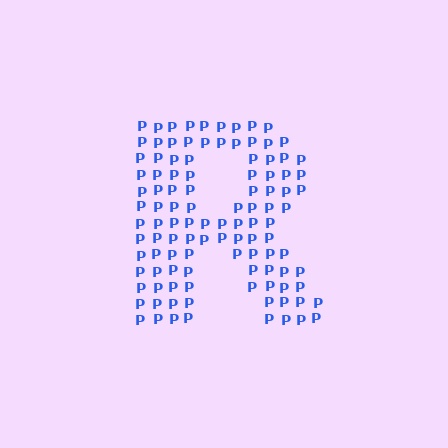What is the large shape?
The large shape is the letter R.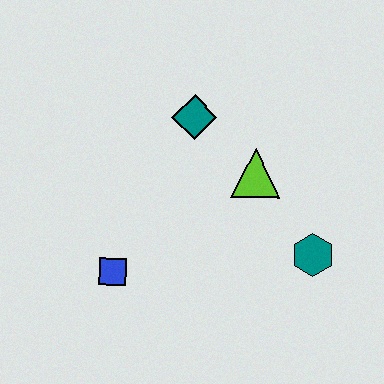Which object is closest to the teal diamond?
The lime triangle is closest to the teal diamond.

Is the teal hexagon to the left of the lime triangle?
No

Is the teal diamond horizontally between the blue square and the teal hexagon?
Yes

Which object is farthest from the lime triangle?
The blue square is farthest from the lime triangle.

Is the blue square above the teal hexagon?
No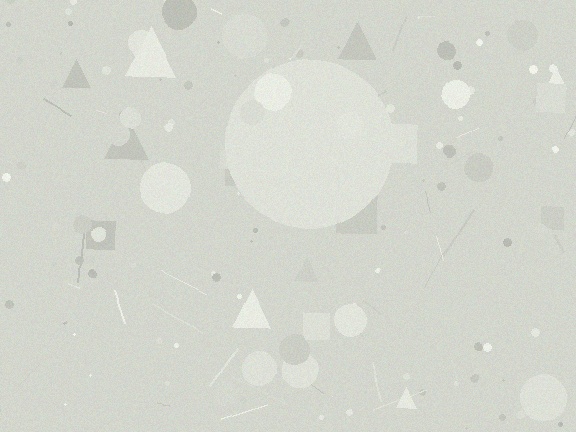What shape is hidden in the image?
A circle is hidden in the image.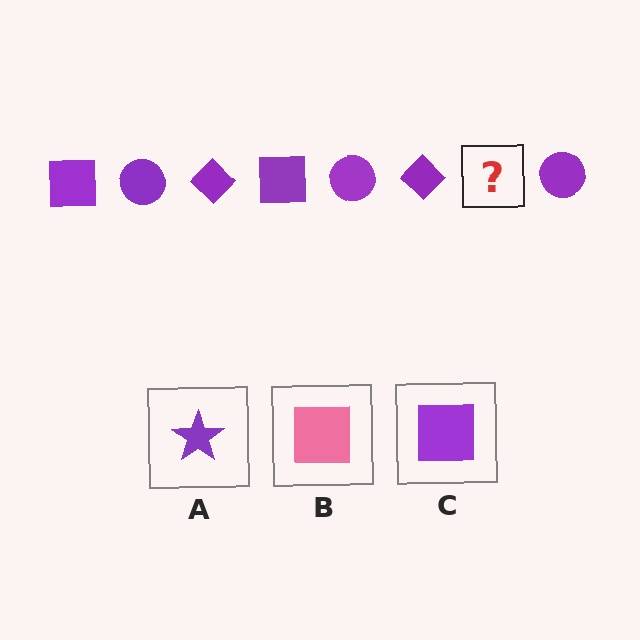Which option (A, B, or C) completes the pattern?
C.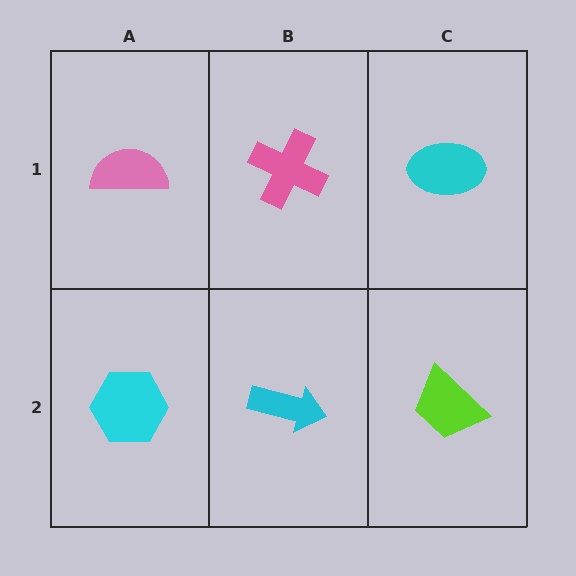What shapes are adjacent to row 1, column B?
A cyan arrow (row 2, column B), a pink semicircle (row 1, column A), a cyan ellipse (row 1, column C).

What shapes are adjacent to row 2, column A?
A pink semicircle (row 1, column A), a cyan arrow (row 2, column B).